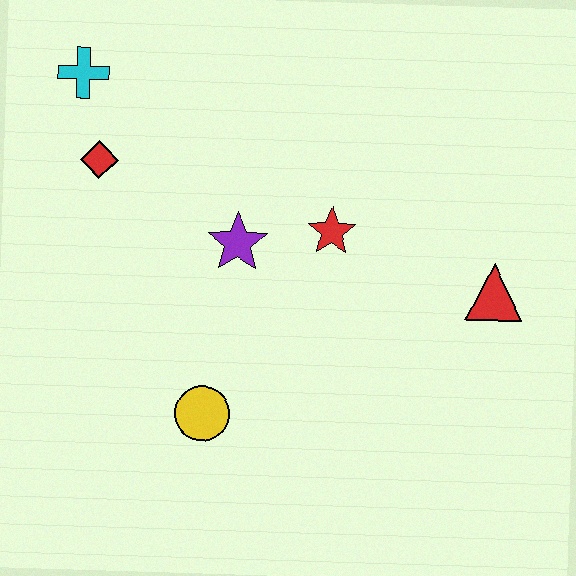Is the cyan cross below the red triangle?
No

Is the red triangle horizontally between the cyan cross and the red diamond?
No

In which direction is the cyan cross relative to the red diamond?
The cyan cross is above the red diamond.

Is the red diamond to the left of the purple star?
Yes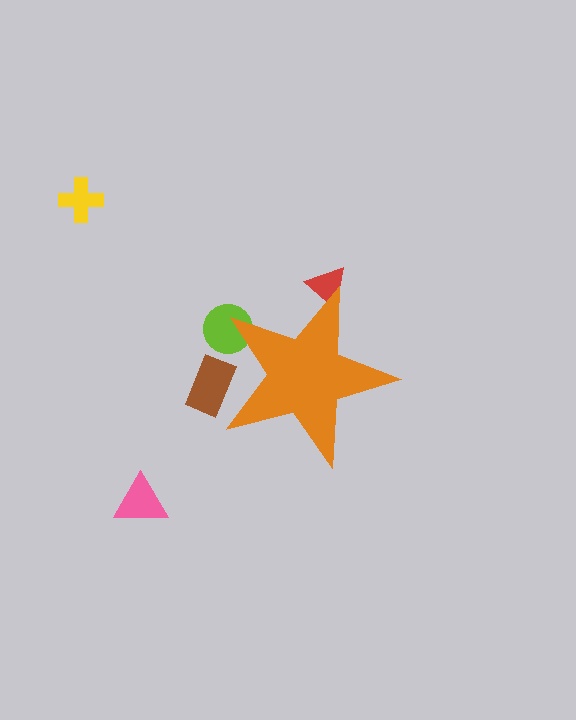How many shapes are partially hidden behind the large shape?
3 shapes are partially hidden.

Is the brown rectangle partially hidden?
Yes, the brown rectangle is partially hidden behind the orange star.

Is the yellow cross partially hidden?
No, the yellow cross is fully visible.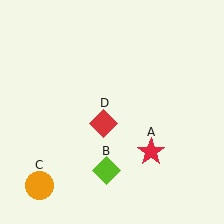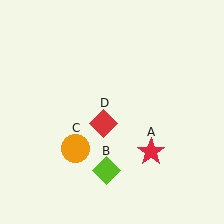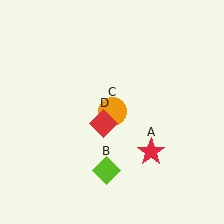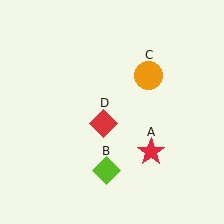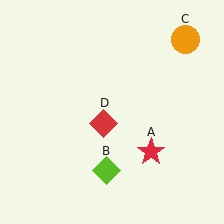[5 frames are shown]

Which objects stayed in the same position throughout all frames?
Red star (object A) and lime diamond (object B) and red diamond (object D) remained stationary.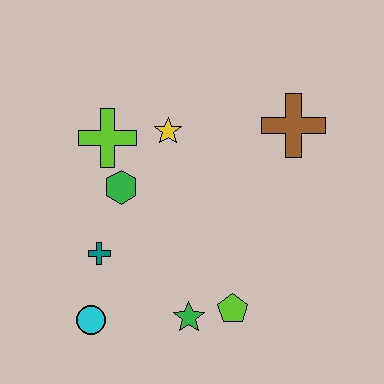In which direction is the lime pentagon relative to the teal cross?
The lime pentagon is to the right of the teal cross.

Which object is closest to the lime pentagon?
The green star is closest to the lime pentagon.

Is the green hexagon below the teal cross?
No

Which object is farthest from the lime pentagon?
The lime cross is farthest from the lime pentagon.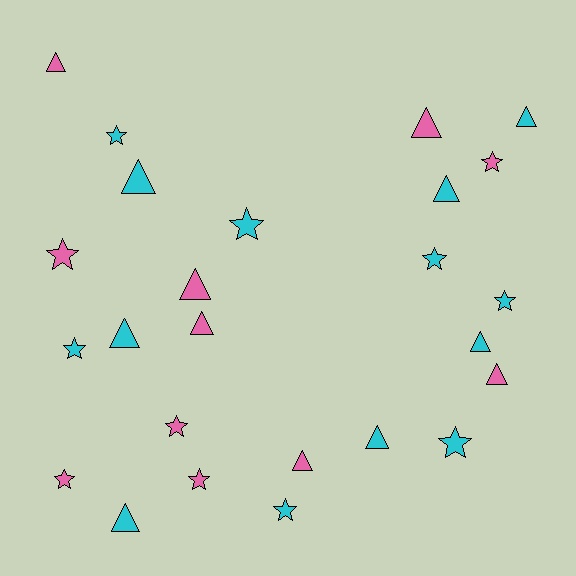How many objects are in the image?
There are 25 objects.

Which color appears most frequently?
Cyan, with 14 objects.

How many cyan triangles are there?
There are 7 cyan triangles.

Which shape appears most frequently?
Triangle, with 13 objects.